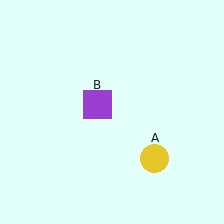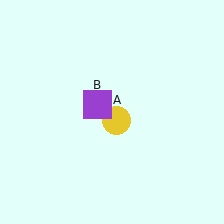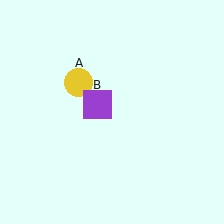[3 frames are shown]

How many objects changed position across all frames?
1 object changed position: yellow circle (object A).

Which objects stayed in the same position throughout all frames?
Purple square (object B) remained stationary.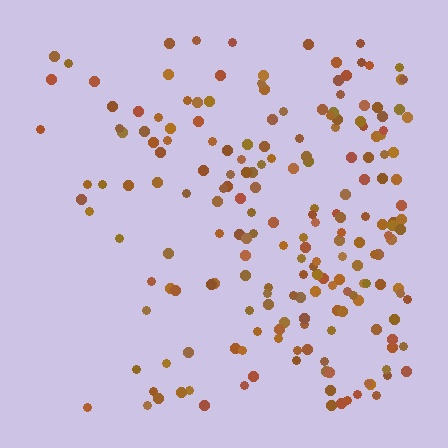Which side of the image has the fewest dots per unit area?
The left.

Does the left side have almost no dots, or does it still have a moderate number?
Still a moderate number, just noticeably fewer than the right.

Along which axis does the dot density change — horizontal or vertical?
Horizontal.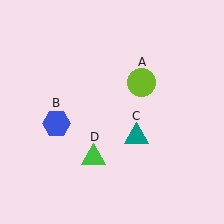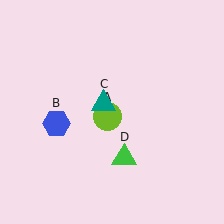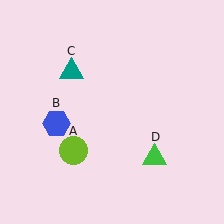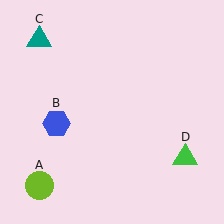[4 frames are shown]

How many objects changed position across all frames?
3 objects changed position: lime circle (object A), teal triangle (object C), green triangle (object D).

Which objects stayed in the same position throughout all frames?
Blue hexagon (object B) remained stationary.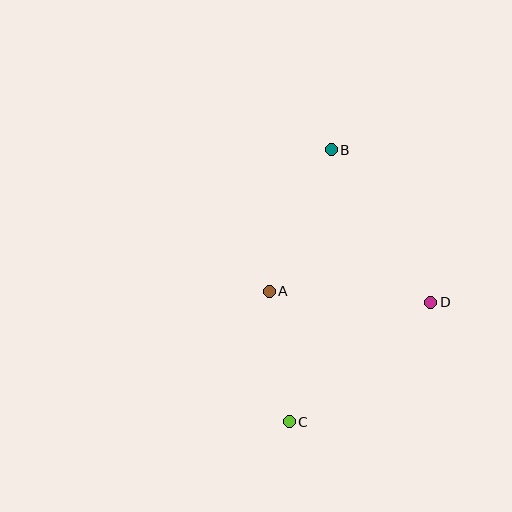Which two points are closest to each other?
Points A and C are closest to each other.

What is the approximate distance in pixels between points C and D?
The distance between C and D is approximately 185 pixels.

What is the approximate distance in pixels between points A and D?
The distance between A and D is approximately 162 pixels.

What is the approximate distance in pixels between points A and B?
The distance between A and B is approximately 155 pixels.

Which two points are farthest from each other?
Points B and C are farthest from each other.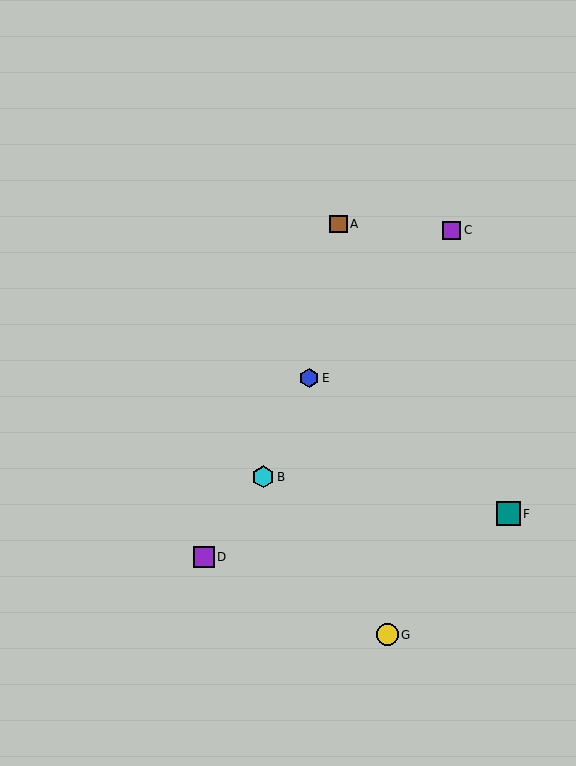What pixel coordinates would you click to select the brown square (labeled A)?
Click at (339, 224) to select the brown square A.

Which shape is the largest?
The teal square (labeled F) is the largest.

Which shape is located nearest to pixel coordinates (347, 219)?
The brown square (labeled A) at (339, 224) is nearest to that location.